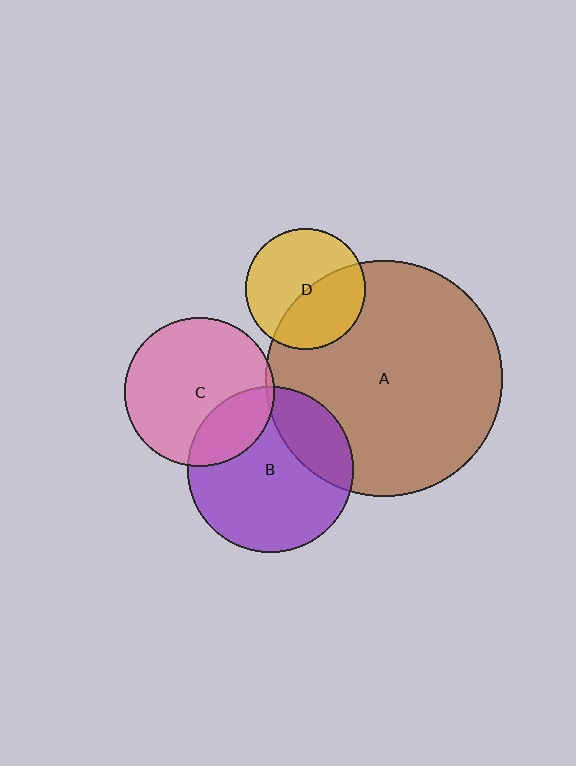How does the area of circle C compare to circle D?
Approximately 1.5 times.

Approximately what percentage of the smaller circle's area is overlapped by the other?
Approximately 25%.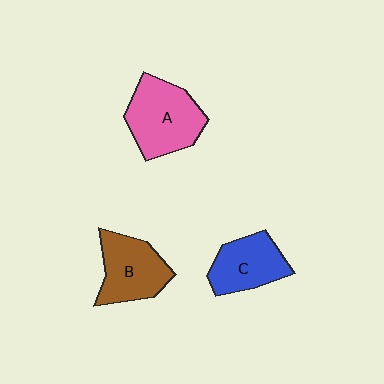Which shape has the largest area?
Shape A (pink).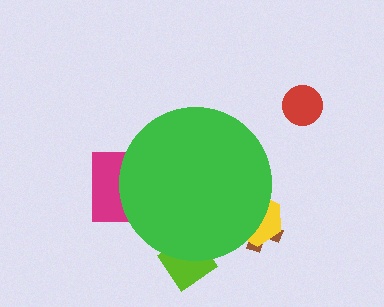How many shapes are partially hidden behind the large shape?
5 shapes are partially hidden.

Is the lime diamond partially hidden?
Yes, the lime diamond is partially hidden behind the green circle.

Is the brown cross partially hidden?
Yes, the brown cross is partially hidden behind the green circle.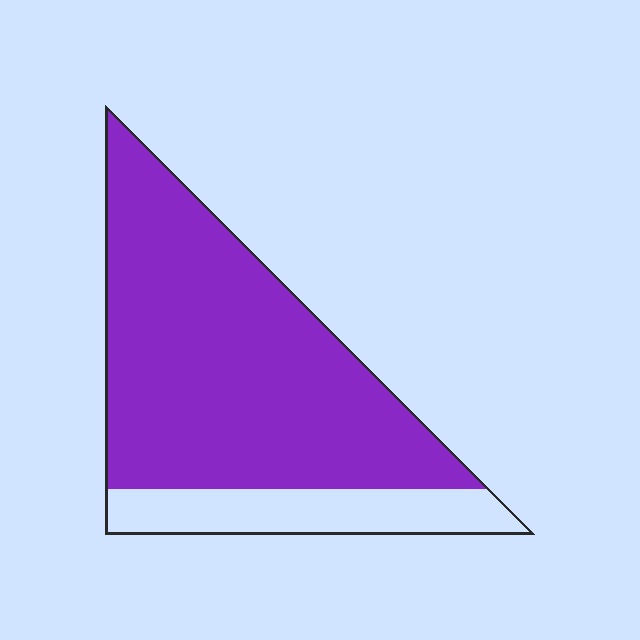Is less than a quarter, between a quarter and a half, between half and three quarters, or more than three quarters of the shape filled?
More than three quarters.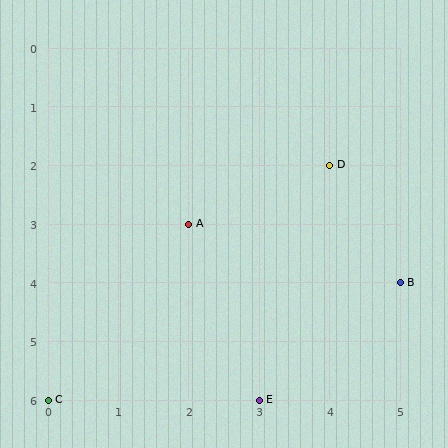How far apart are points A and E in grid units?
Points A and E are 1 column and 3 rows apart (about 3.2 grid units diagonally).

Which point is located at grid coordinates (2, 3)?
Point A is at (2, 3).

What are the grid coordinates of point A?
Point A is at grid coordinates (2, 3).